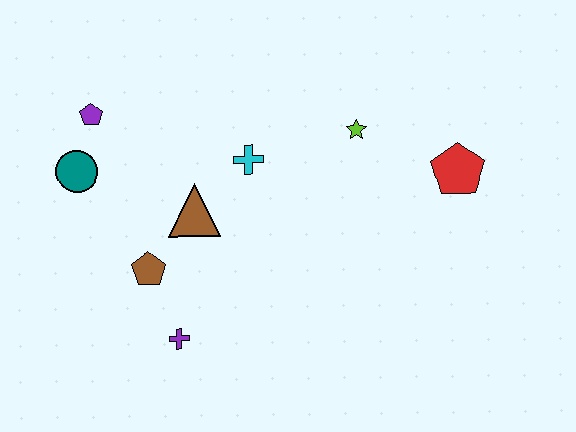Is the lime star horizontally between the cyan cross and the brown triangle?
No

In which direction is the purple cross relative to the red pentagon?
The purple cross is to the left of the red pentagon.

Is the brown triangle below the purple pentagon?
Yes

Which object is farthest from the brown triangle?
The red pentagon is farthest from the brown triangle.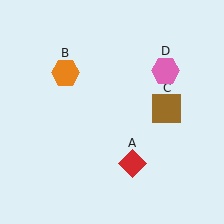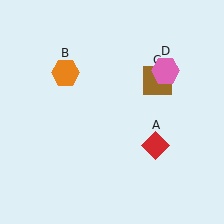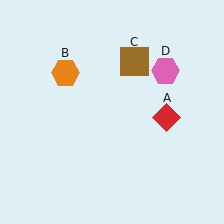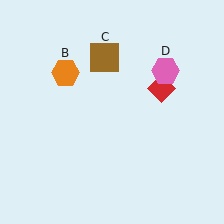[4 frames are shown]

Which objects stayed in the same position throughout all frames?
Orange hexagon (object B) and pink hexagon (object D) remained stationary.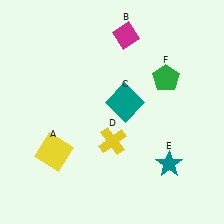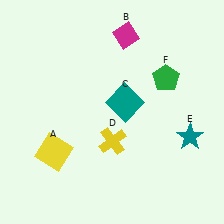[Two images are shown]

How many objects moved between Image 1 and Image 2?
1 object moved between the two images.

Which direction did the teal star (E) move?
The teal star (E) moved up.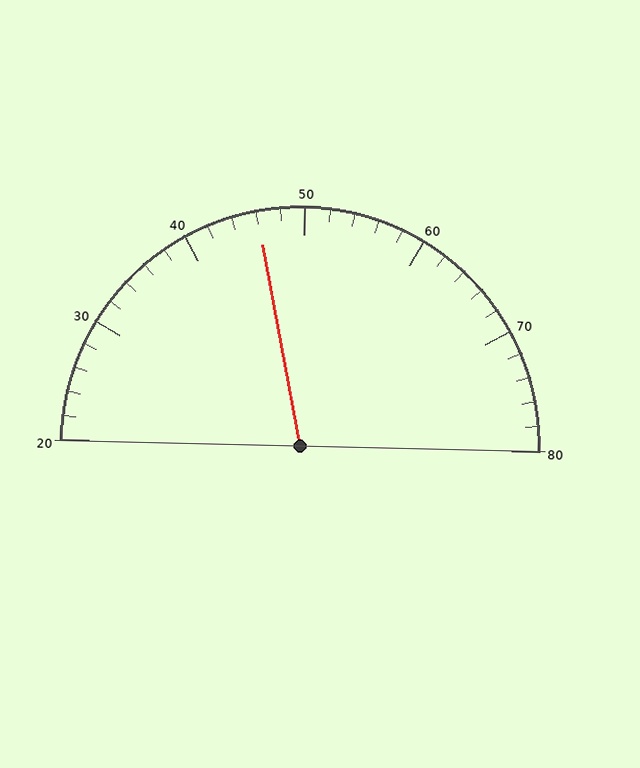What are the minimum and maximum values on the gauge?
The gauge ranges from 20 to 80.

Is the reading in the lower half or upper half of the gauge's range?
The reading is in the lower half of the range (20 to 80).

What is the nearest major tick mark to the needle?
The nearest major tick mark is 50.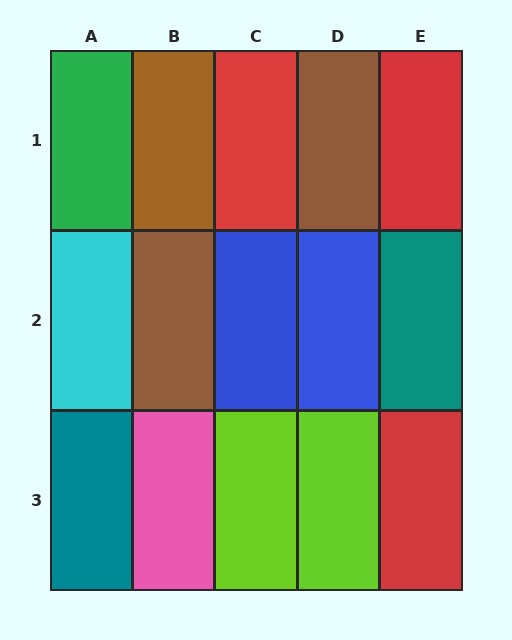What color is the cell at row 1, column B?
Brown.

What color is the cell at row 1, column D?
Brown.